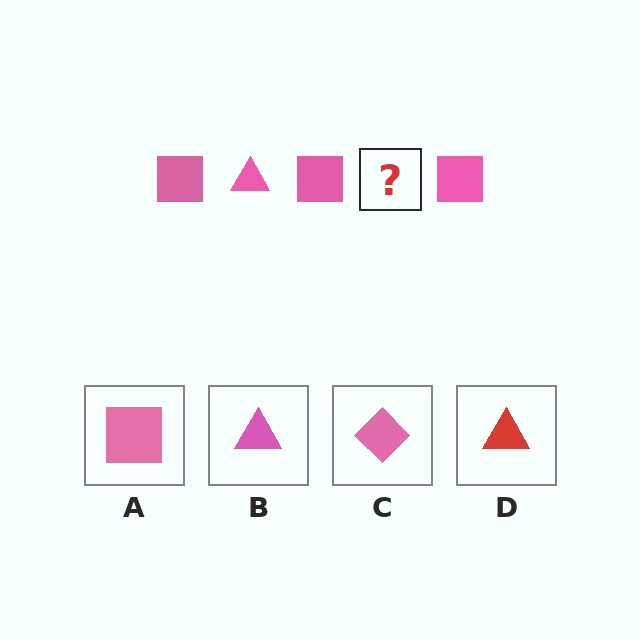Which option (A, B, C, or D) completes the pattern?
B.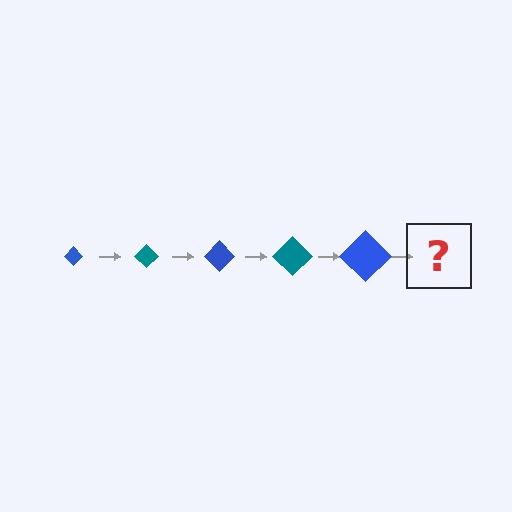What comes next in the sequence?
The next element should be a teal diamond, larger than the previous one.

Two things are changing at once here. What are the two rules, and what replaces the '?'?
The two rules are that the diamond grows larger each step and the color cycles through blue and teal. The '?' should be a teal diamond, larger than the previous one.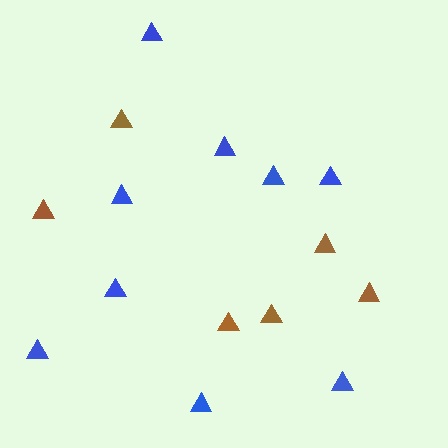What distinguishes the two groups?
There are 2 groups: one group of blue triangles (9) and one group of brown triangles (6).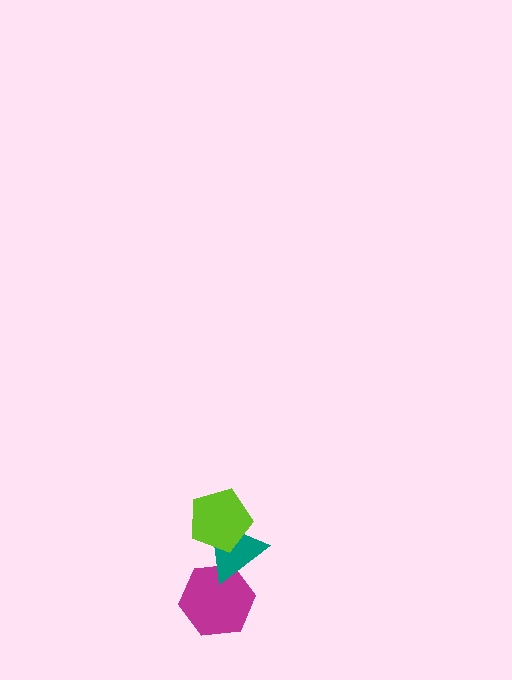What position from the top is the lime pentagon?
The lime pentagon is 1st from the top.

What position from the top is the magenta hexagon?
The magenta hexagon is 3rd from the top.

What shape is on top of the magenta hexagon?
The teal triangle is on top of the magenta hexagon.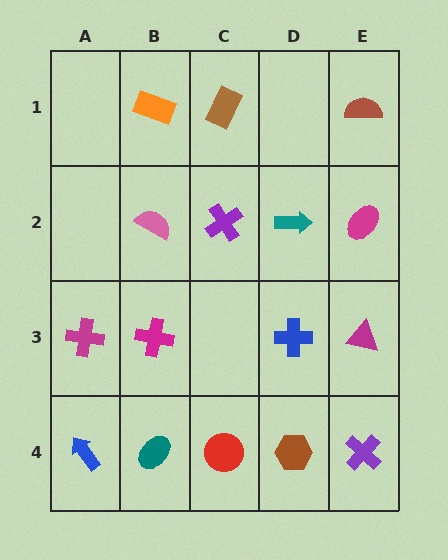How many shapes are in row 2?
4 shapes.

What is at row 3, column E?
A magenta triangle.